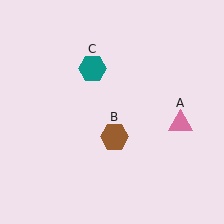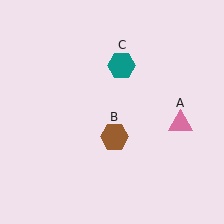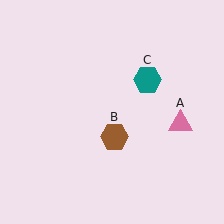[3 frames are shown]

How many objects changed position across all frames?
1 object changed position: teal hexagon (object C).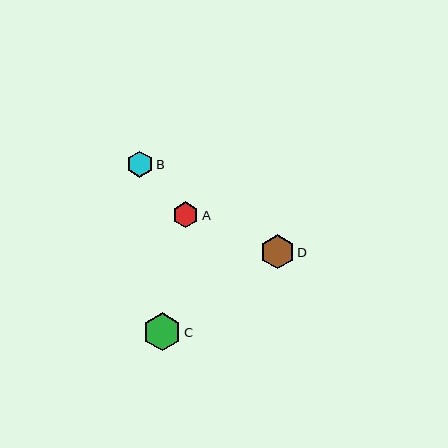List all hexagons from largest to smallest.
From largest to smallest: C, D, B, A.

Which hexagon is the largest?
Hexagon C is the largest with a size of approximately 38 pixels.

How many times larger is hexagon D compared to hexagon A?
Hexagon D is approximately 1.3 times the size of hexagon A.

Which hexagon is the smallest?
Hexagon A is the smallest with a size of approximately 26 pixels.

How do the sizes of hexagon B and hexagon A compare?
Hexagon B and hexagon A are approximately the same size.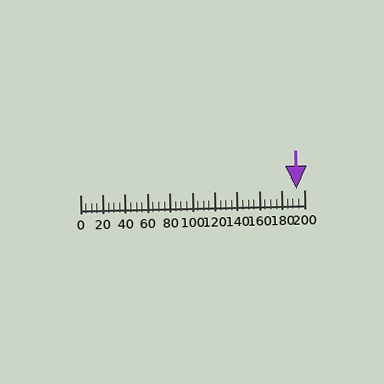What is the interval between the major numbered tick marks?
The major tick marks are spaced 20 units apart.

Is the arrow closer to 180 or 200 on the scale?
The arrow is closer to 200.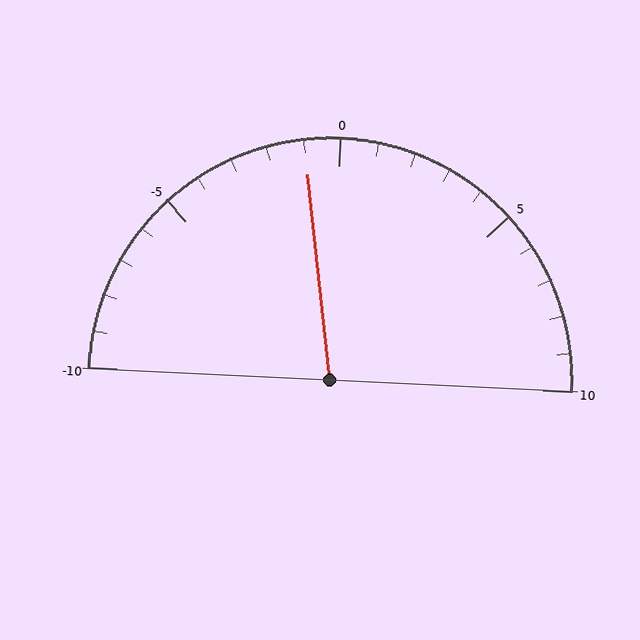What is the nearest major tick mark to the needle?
The nearest major tick mark is 0.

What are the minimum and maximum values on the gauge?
The gauge ranges from -10 to 10.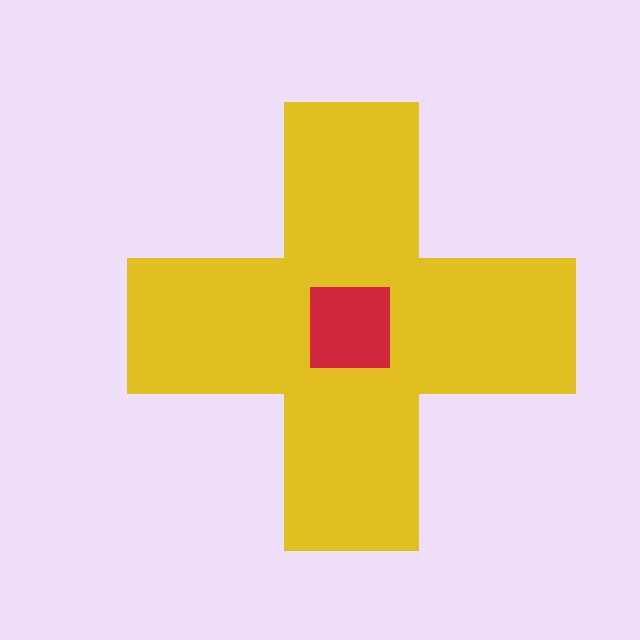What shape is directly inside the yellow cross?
The red square.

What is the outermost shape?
The yellow cross.